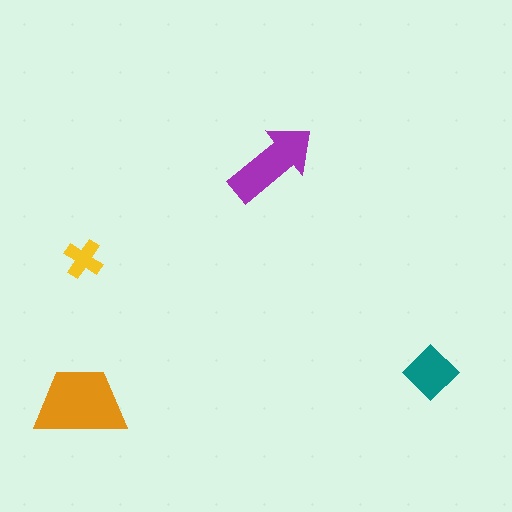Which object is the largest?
The orange trapezoid.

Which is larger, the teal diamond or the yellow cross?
The teal diamond.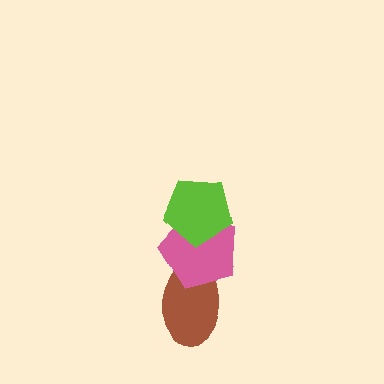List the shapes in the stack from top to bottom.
From top to bottom: the lime pentagon, the pink pentagon, the brown ellipse.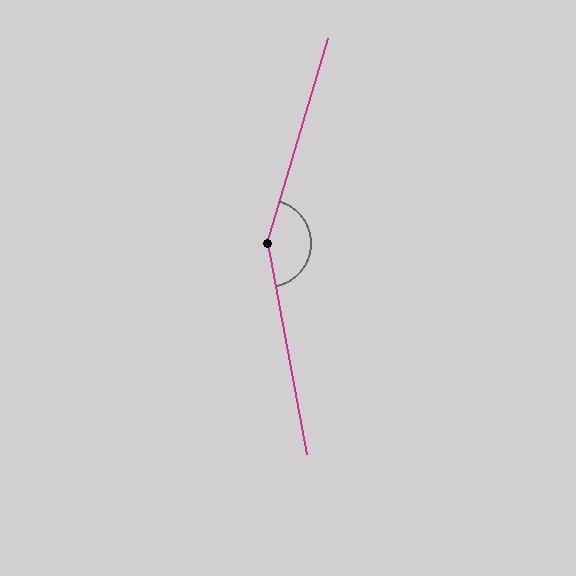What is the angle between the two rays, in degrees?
Approximately 153 degrees.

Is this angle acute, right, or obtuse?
It is obtuse.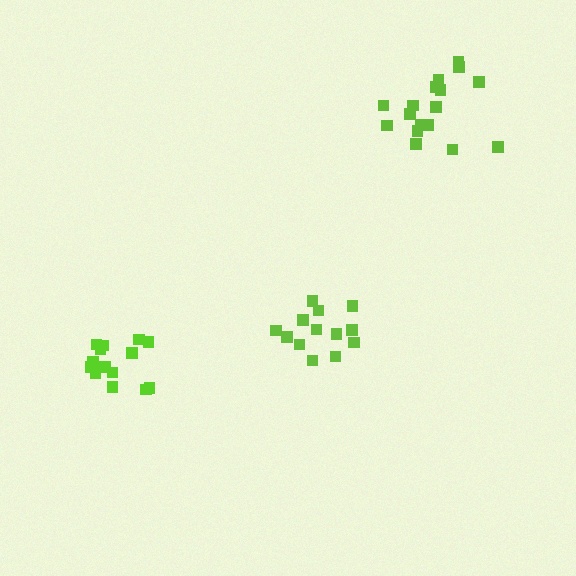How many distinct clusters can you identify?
There are 3 distinct clusters.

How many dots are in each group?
Group 1: 13 dots, Group 2: 14 dots, Group 3: 17 dots (44 total).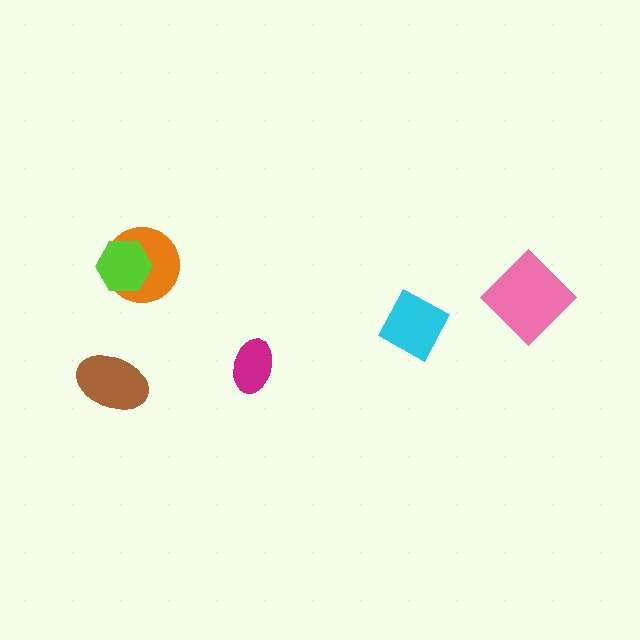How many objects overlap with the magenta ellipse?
0 objects overlap with the magenta ellipse.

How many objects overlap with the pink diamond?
0 objects overlap with the pink diamond.